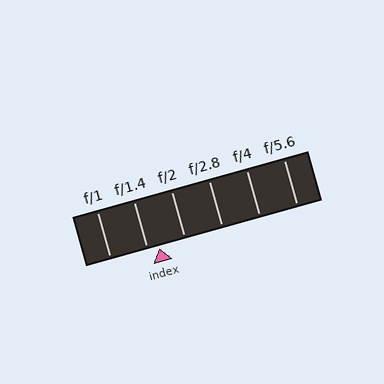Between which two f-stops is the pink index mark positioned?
The index mark is between f/1.4 and f/2.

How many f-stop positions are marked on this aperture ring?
There are 6 f-stop positions marked.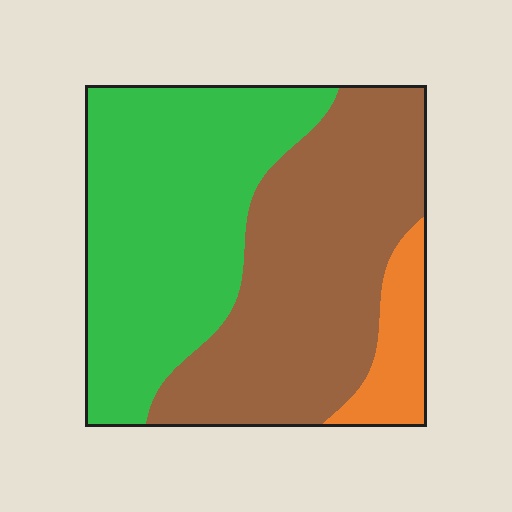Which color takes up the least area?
Orange, at roughly 10%.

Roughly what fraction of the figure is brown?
Brown takes up between a quarter and a half of the figure.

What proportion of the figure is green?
Green covers 45% of the figure.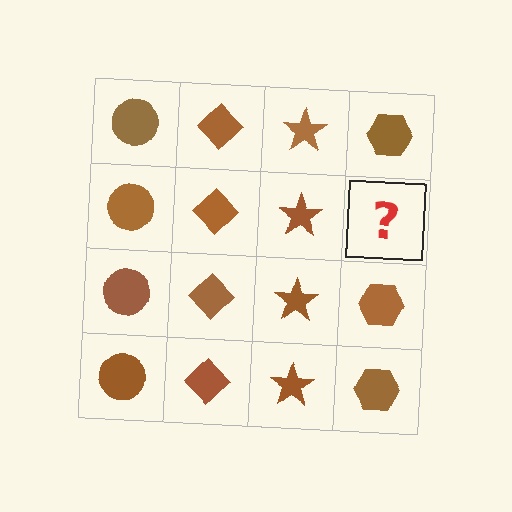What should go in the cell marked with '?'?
The missing cell should contain a brown hexagon.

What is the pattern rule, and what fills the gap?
The rule is that each column has a consistent shape. The gap should be filled with a brown hexagon.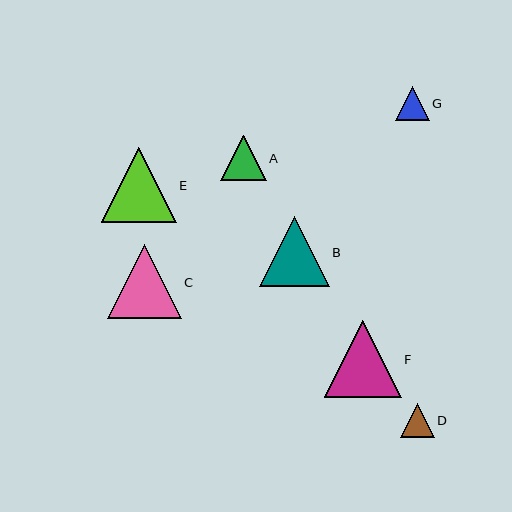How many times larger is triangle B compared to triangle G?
Triangle B is approximately 2.1 times the size of triangle G.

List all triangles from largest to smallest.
From largest to smallest: F, E, C, B, A, D, G.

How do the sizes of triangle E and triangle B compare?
Triangle E and triangle B are approximately the same size.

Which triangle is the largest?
Triangle F is the largest with a size of approximately 77 pixels.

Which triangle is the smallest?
Triangle G is the smallest with a size of approximately 34 pixels.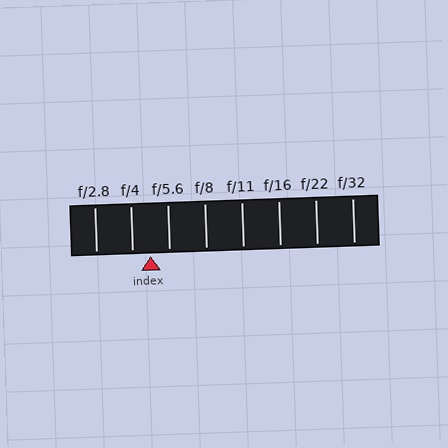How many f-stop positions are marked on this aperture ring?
There are 8 f-stop positions marked.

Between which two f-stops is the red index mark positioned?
The index mark is between f/4 and f/5.6.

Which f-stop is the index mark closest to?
The index mark is closest to f/4.